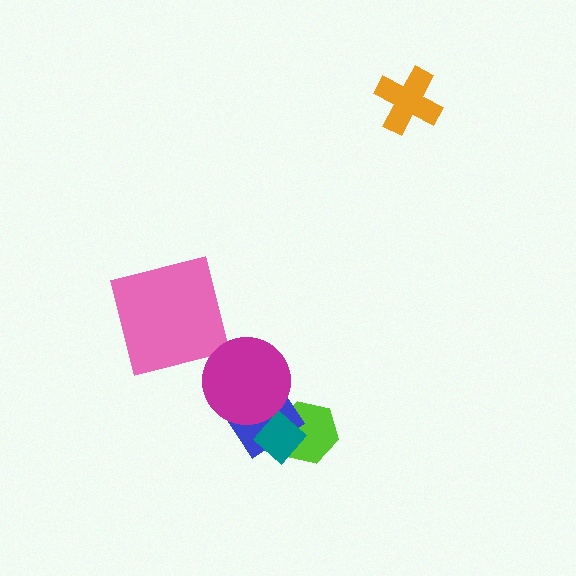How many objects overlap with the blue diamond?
3 objects overlap with the blue diamond.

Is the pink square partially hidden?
No, no other shape covers it.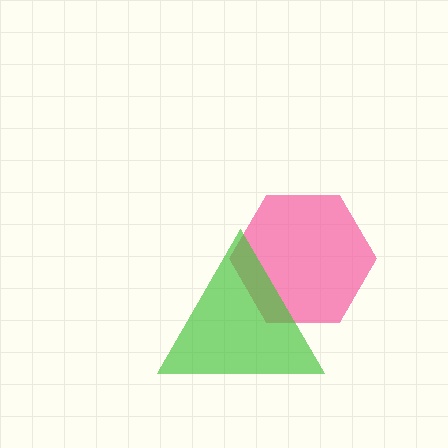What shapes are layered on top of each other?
The layered shapes are: a pink hexagon, a green triangle.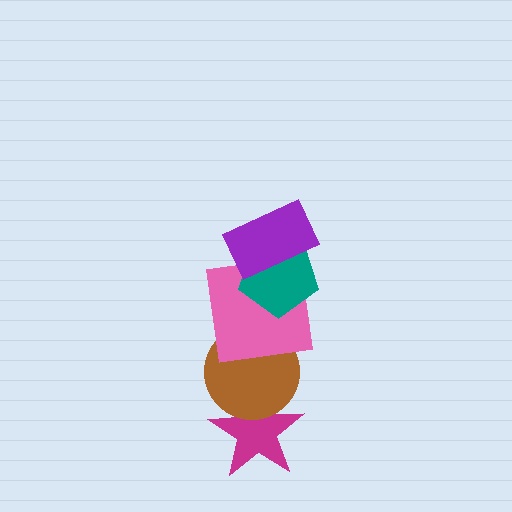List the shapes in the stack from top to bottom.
From top to bottom: the purple rectangle, the teal pentagon, the pink square, the brown circle, the magenta star.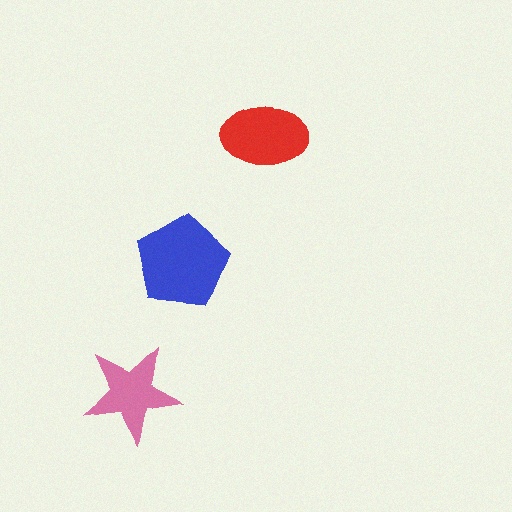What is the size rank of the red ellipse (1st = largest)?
2nd.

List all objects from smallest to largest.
The pink star, the red ellipse, the blue pentagon.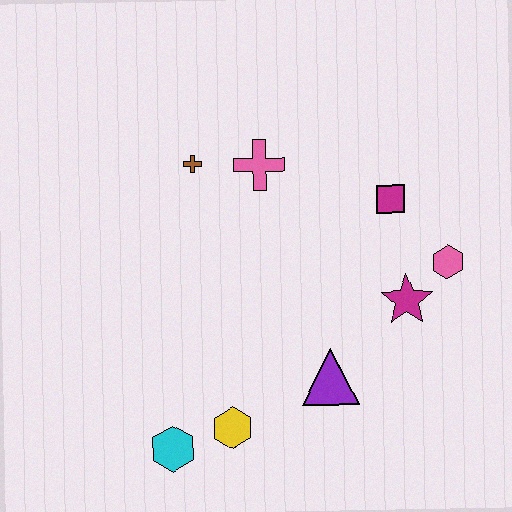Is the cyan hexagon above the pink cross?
No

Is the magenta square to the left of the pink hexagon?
Yes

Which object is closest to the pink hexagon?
The magenta star is closest to the pink hexagon.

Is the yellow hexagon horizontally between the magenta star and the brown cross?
Yes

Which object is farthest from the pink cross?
The cyan hexagon is farthest from the pink cross.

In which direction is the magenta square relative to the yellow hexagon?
The magenta square is above the yellow hexagon.